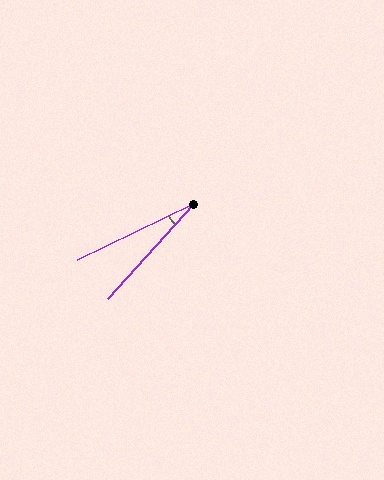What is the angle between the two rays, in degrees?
Approximately 22 degrees.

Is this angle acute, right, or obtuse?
It is acute.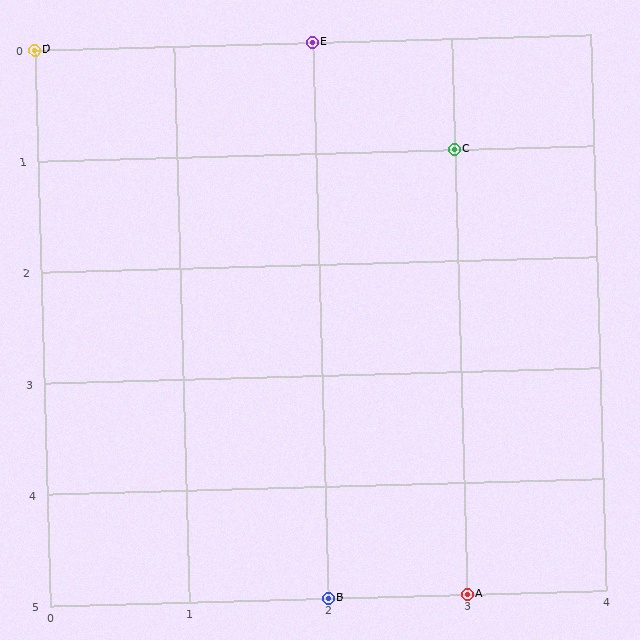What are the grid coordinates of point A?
Point A is at grid coordinates (3, 5).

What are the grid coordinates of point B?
Point B is at grid coordinates (2, 5).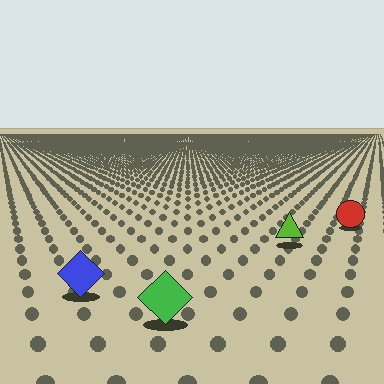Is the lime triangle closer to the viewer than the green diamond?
No. The green diamond is closer — you can tell from the texture gradient: the ground texture is coarser near it.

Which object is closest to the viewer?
The green diamond is closest. The texture marks near it are larger and more spread out.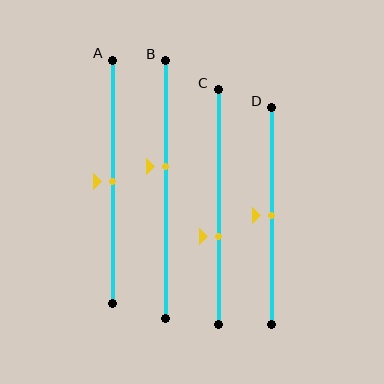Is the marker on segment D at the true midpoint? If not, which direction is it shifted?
Yes, the marker on segment D is at the true midpoint.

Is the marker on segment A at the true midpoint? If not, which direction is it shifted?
Yes, the marker on segment A is at the true midpoint.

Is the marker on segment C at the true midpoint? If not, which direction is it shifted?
No, the marker on segment C is shifted downward by about 12% of the segment length.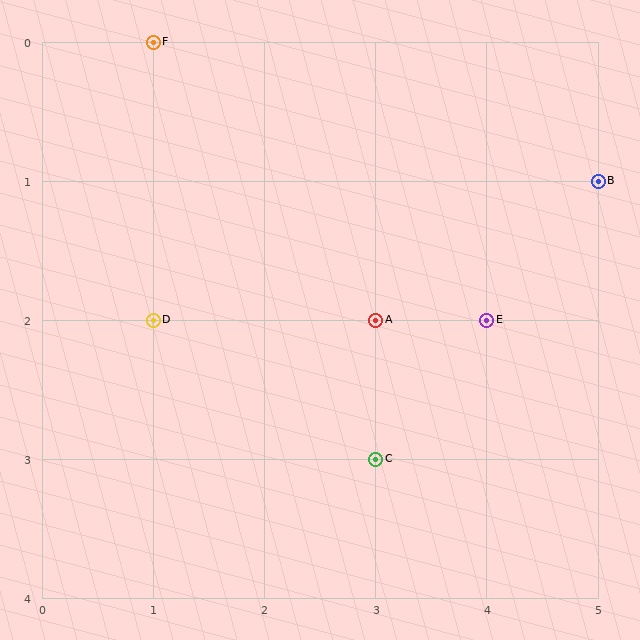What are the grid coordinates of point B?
Point B is at grid coordinates (5, 1).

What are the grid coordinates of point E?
Point E is at grid coordinates (4, 2).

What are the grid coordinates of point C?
Point C is at grid coordinates (3, 3).